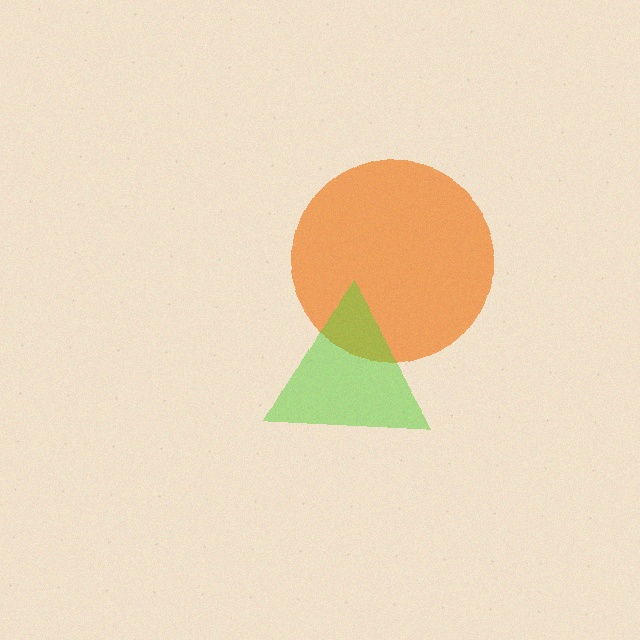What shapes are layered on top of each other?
The layered shapes are: an orange circle, a lime triangle.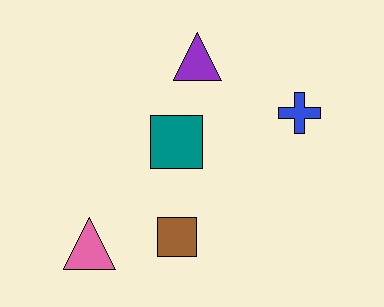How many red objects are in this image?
There are no red objects.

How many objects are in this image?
There are 5 objects.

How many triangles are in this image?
There are 2 triangles.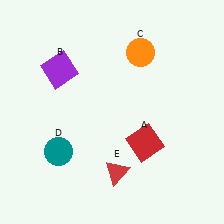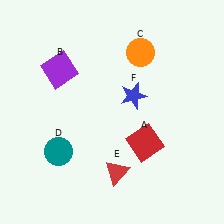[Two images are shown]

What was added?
A blue star (F) was added in Image 2.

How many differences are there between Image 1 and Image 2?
There is 1 difference between the two images.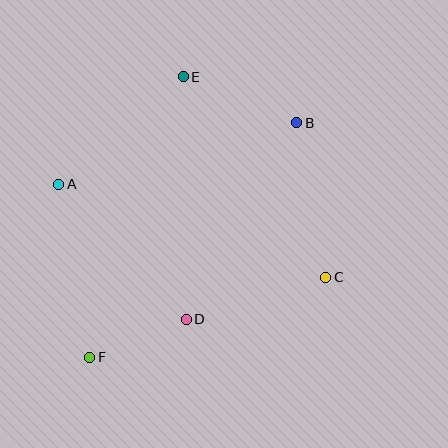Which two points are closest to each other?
Points D and F are closest to each other.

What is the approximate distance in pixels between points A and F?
The distance between A and F is approximately 175 pixels.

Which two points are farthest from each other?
Points B and F are farthest from each other.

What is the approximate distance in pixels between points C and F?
The distance between C and F is approximately 249 pixels.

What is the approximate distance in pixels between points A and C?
The distance between A and C is approximately 283 pixels.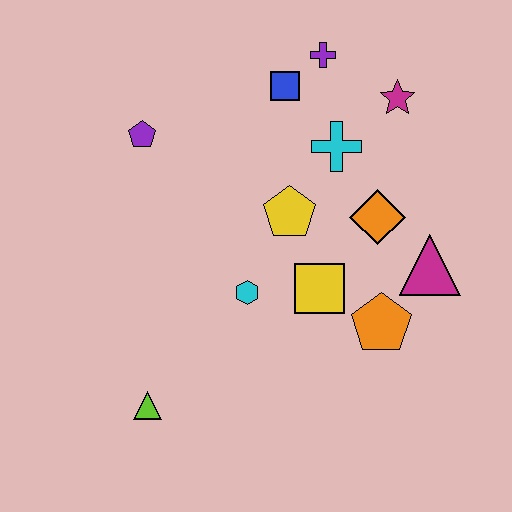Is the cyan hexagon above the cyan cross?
No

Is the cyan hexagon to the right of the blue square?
No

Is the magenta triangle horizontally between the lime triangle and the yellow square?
No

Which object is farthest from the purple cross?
The lime triangle is farthest from the purple cross.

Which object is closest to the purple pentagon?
The blue square is closest to the purple pentagon.